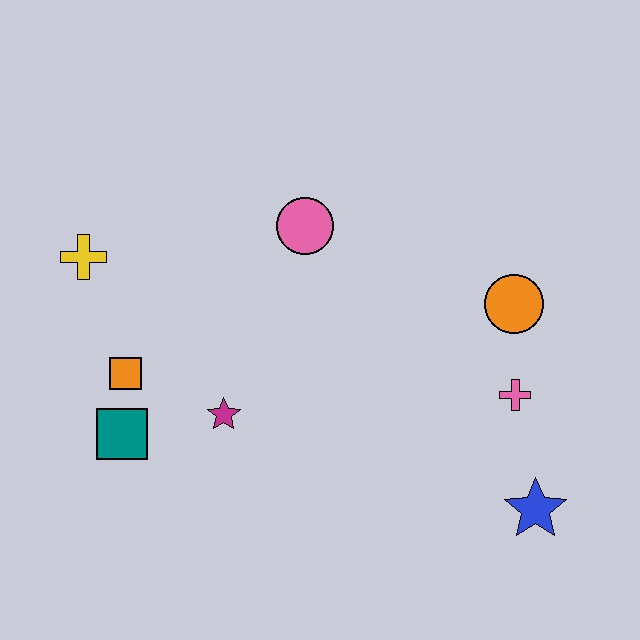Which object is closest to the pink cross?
The orange circle is closest to the pink cross.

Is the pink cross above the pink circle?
No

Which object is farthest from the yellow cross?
The blue star is farthest from the yellow cross.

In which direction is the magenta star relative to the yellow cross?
The magenta star is below the yellow cross.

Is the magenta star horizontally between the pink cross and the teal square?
Yes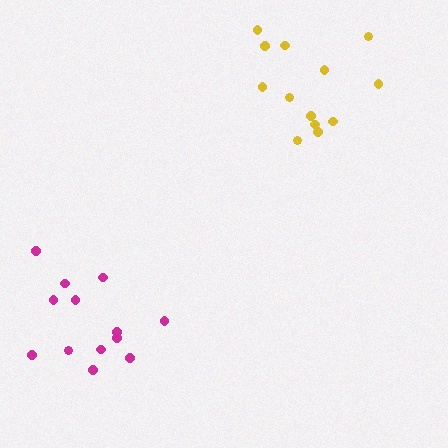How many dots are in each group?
Group 1: 13 dots, Group 2: 13 dots (26 total).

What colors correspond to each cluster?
The clusters are colored: yellow, magenta.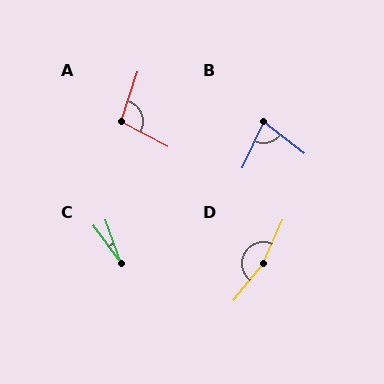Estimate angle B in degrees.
Approximately 76 degrees.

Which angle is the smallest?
C, at approximately 17 degrees.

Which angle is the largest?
D, at approximately 165 degrees.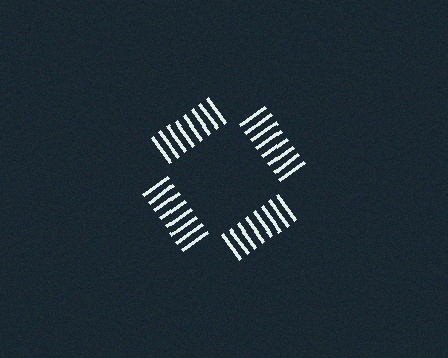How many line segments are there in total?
32 — 8 along each of the 4 edges.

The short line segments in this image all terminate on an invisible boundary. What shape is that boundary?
An illusory square — the line segments terminate on its edges but no continuous stroke is drawn.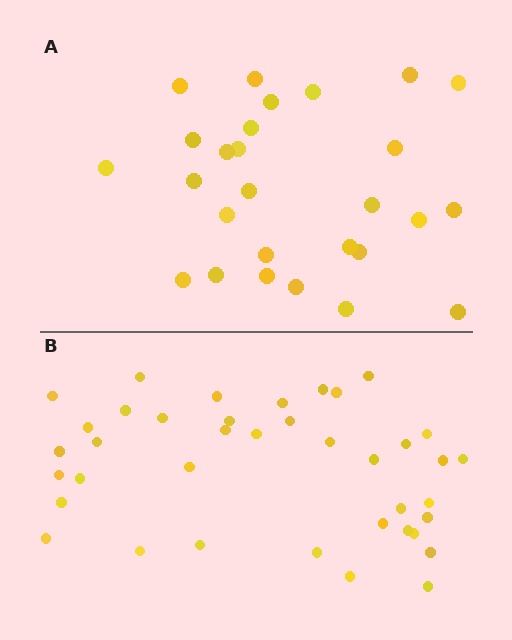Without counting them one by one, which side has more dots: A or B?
Region B (the bottom region) has more dots.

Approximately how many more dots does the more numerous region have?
Region B has roughly 12 or so more dots than region A.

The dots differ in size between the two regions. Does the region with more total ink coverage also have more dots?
No. Region A has more total ink coverage because its dots are larger, but region B actually contains more individual dots. Total area can be misleading — the number of items is what matters here.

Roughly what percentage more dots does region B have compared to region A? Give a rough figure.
About 45% more.